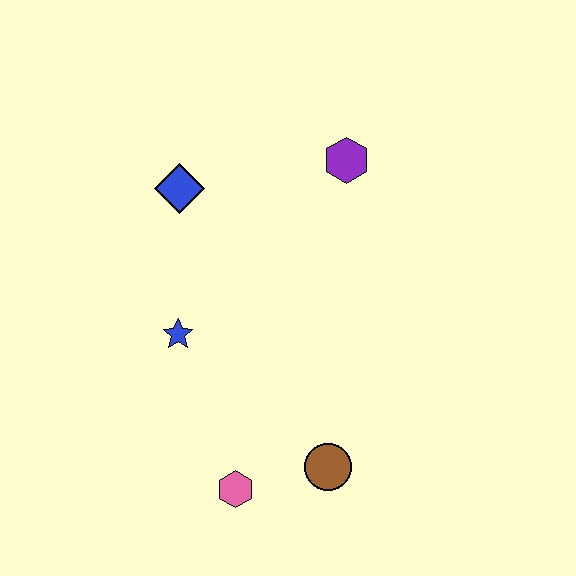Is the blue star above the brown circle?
Yes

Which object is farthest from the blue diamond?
The brown circle is farthest from the blue diamond.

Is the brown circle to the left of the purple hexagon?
Yes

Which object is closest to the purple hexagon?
The blue diamond is closest to the purple hexagon.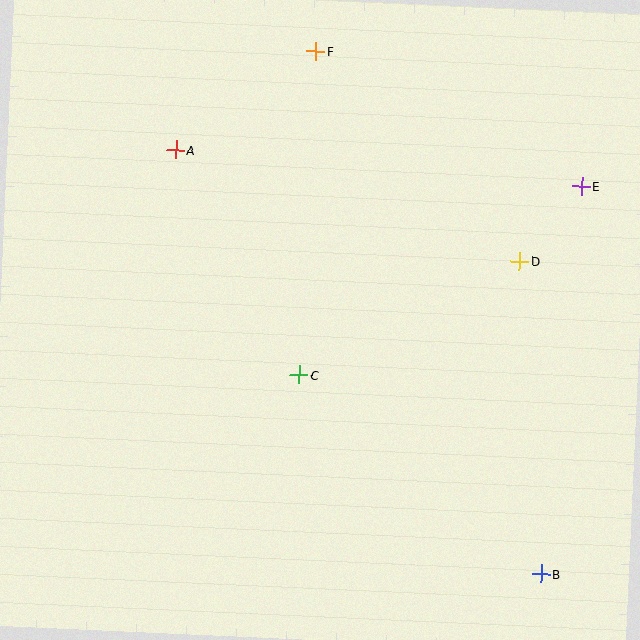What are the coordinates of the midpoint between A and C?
The midpoint between A and C is at (237, 263).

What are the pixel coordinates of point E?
Point E is at (581, 186).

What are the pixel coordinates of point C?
Point C is at (299, 375).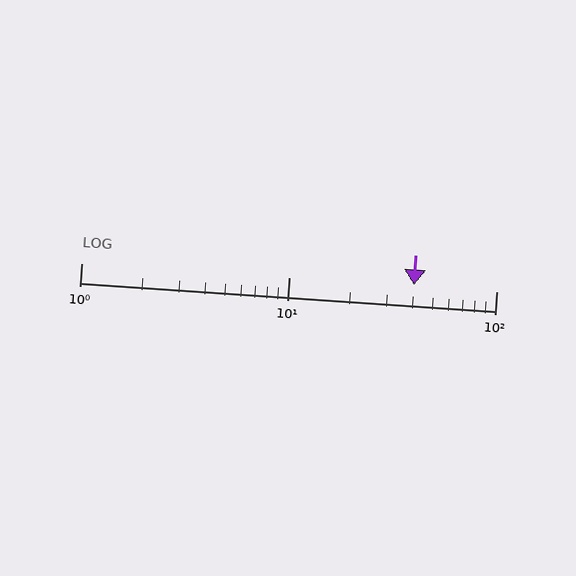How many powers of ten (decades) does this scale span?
The scale spans 2 decades, from 1 to 100.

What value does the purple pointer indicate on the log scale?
The pointer indicates approximately 40.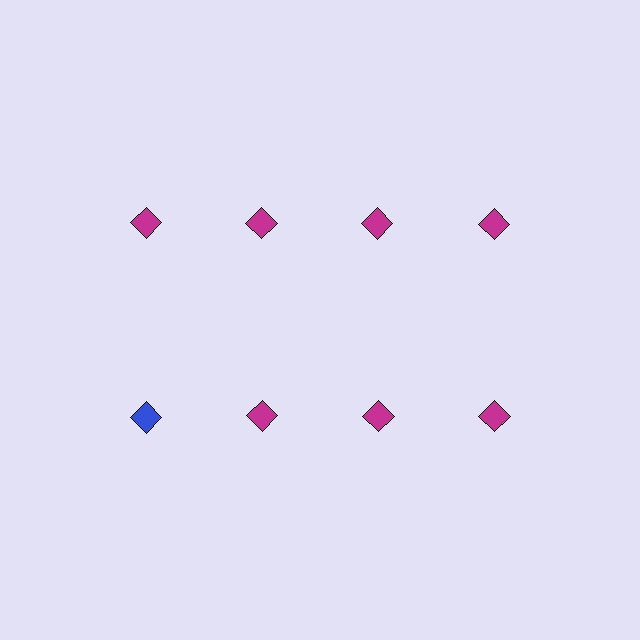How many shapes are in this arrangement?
There are 8 shapes arranged in a grid pattern.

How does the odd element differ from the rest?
It has a different color: blue instead of magenta.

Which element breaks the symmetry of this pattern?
The blue diamond in the second row, leftmost column breaks the symmetry. All other shapes are magenta diamonds.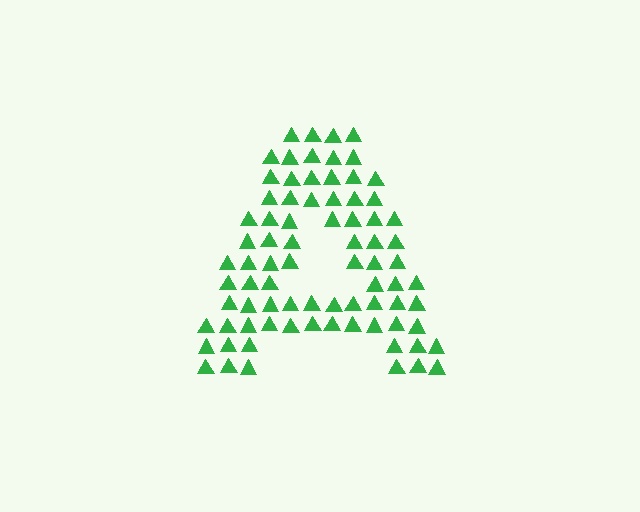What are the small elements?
The small elements are triangles.